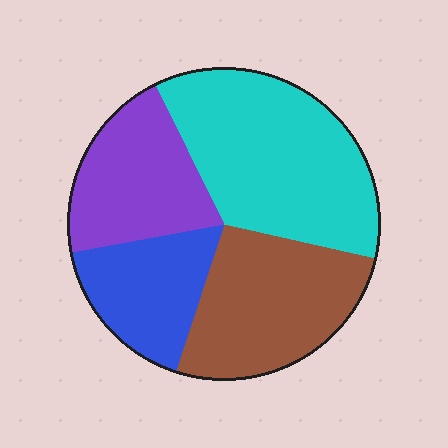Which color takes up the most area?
Cyan, at roughly 35%.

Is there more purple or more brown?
Brown.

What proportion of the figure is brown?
Brown covers 26% of the figure.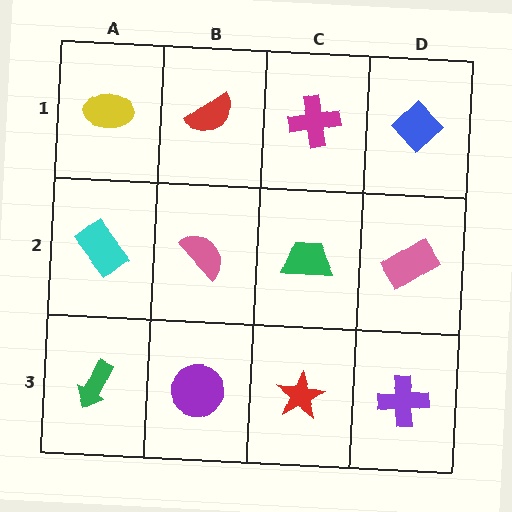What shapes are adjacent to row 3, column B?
A pink semicircle (row 2, column B), a green arrow (row 3, column A), a red star (row 3, column C).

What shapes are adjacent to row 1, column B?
A pink semicircle (row 2, column B), a yellow ellipse (row 1, column A), a magenta cross (row 1, column C).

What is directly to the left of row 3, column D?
A red star.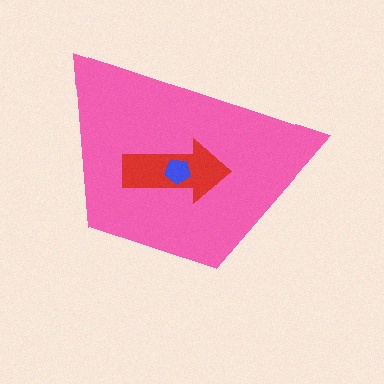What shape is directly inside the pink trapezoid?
The red arrow.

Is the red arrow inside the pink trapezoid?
Yes.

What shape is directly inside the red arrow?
The blue pentagon.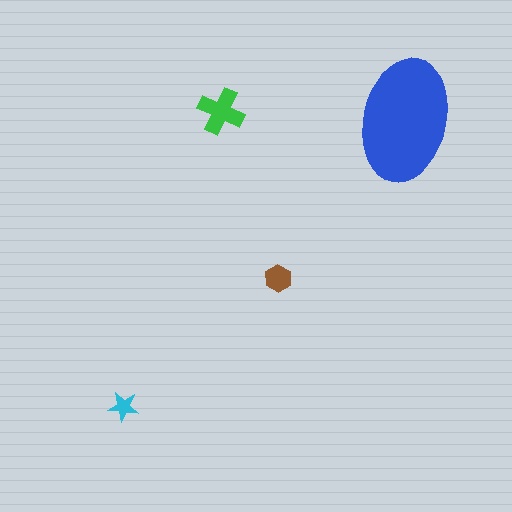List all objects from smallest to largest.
The cyan star, the brown hexagon, the green cross, the blue ellipse.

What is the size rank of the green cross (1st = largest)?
2nd.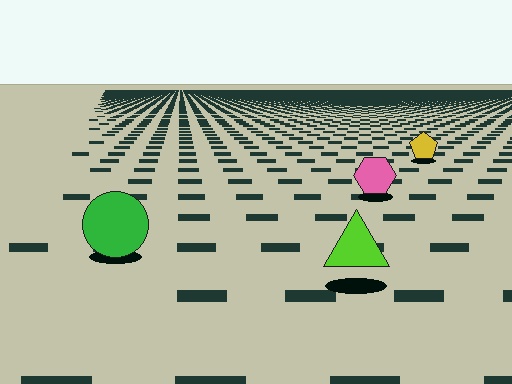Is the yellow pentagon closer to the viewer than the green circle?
No. The green circle is closer — you can tell from the texture gradient: the ground texture is coarser near it.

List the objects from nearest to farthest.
From nearest to farthest: the lime triangle, the green circle, the pink hexagon, the yellow pentagon.